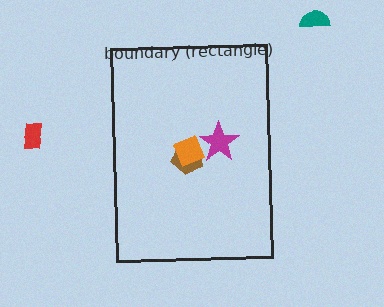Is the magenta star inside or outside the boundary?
Inside.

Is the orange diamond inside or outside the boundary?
Inside.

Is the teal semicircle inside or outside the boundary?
Outside.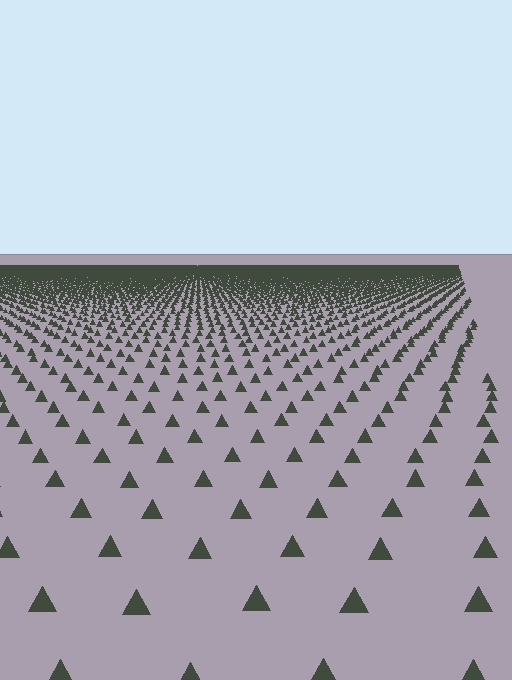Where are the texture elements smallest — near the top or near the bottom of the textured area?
Near the top.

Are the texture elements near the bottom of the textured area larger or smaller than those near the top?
Larger. Near the bottom, elements are closer to the viewer and appear at a bigger on-screen size.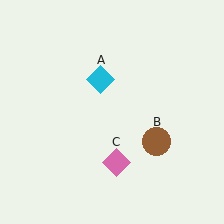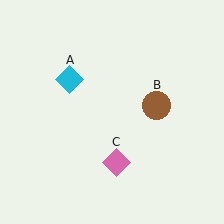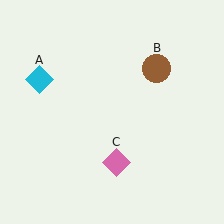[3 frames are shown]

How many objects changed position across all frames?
2 objects changed position: cyan diamond (object A), brown circle (object B).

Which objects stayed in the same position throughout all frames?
Pink diamond (object C) remained stationary.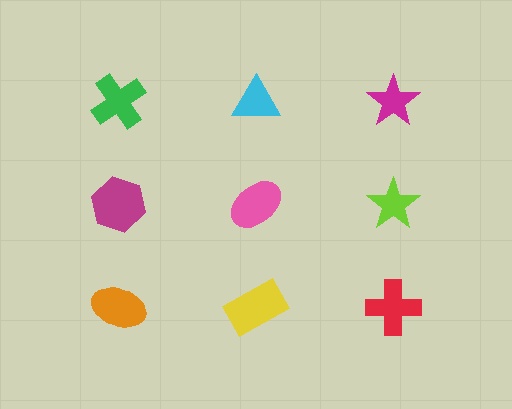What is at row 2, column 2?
A pink ellipse.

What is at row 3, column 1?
An orange ellipse.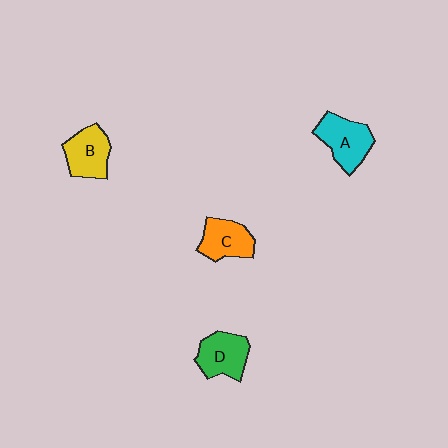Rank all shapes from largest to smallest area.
From largest to smallest: A (cyan), D (green), B (yellow), C (orange).